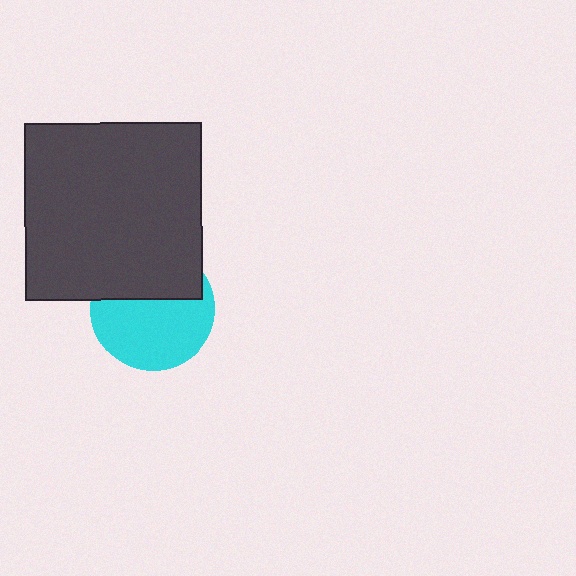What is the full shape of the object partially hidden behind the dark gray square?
The partially hidden object is a cyan circle.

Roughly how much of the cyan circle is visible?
About half of it is visible (roughly 60%).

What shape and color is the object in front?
The object in front is a dark gray square.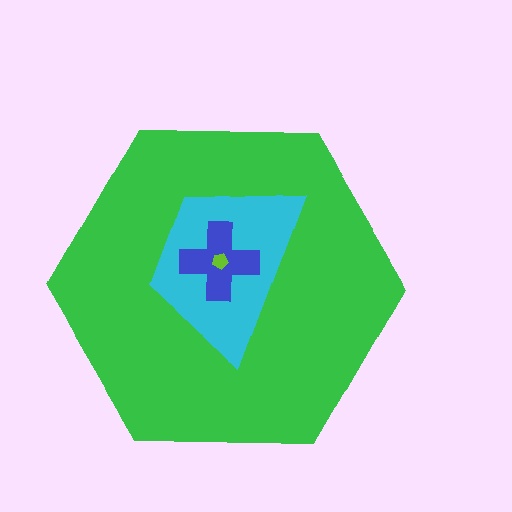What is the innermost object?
The lime pentagon.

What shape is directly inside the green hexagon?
The cyan trapezoid.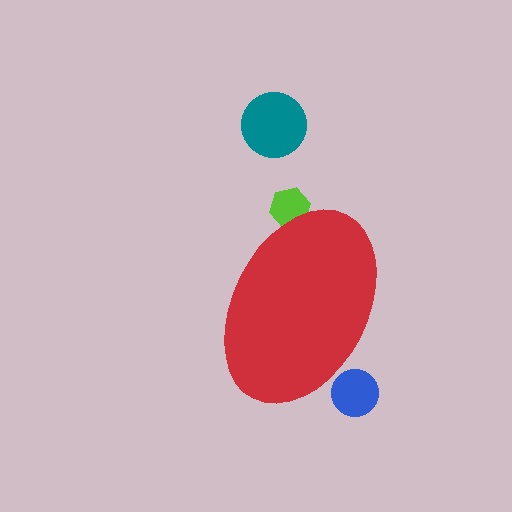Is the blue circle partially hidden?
Yes, the blue circle is partially hidden behind the red ellipse.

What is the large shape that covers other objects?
A red ellipse.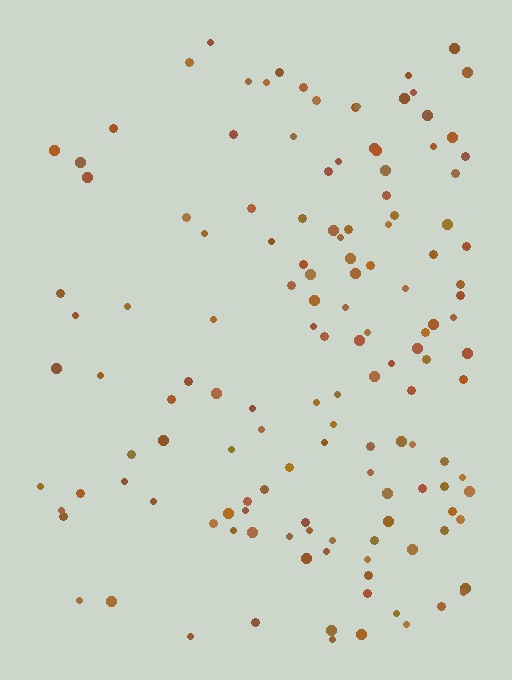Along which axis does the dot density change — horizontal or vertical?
Horizontal.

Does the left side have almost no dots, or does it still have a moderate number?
Still a moderate number, just noticeably fewer than the right.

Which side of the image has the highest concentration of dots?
The right.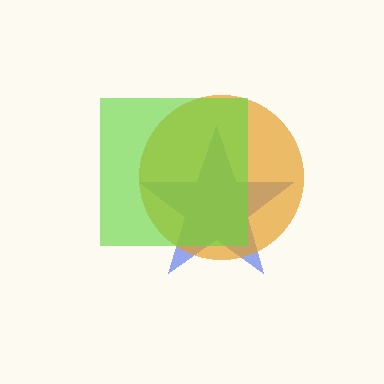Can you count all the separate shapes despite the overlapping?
Yes, there are 3 separate shapes.